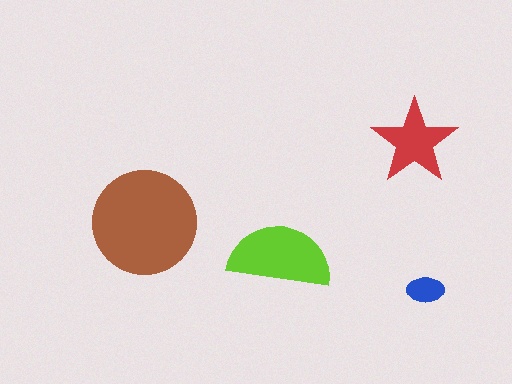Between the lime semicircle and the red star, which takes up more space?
The lime semicircle.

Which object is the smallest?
The blue ellipse.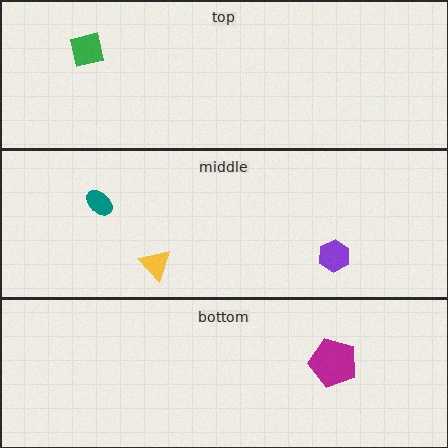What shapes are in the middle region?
The yellow triangle, the purple hexagon, the teal ellipse.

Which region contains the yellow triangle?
The middle region.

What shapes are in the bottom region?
The magenta pentagon.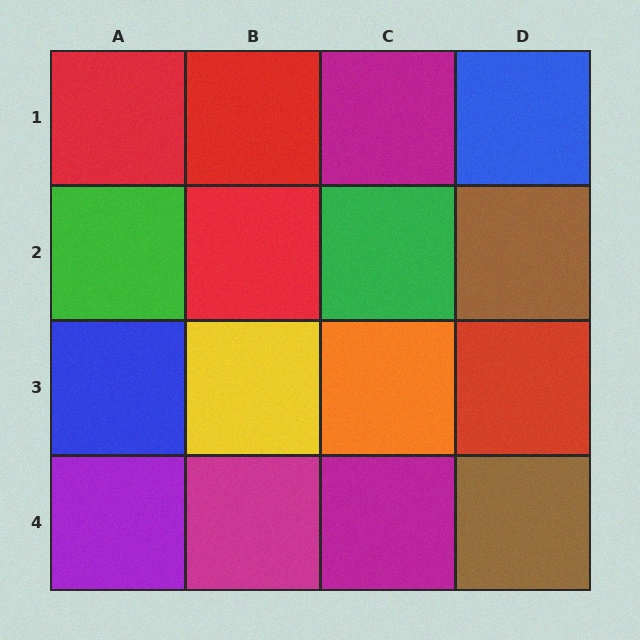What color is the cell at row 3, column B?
Yellow.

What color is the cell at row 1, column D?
Blue.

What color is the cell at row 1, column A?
Red.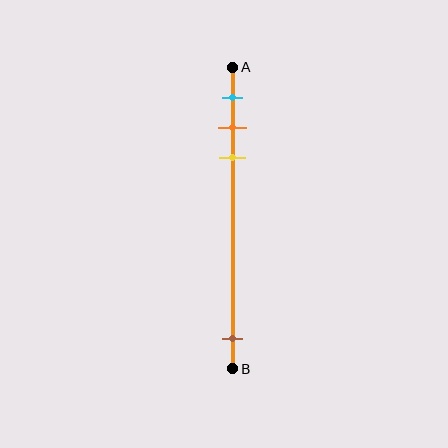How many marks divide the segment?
There are 4 marks dividing the segment.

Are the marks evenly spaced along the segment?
No, the marks are not evenly spaced.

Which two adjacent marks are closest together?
The orange and yellow marks are the closest adjacent pair.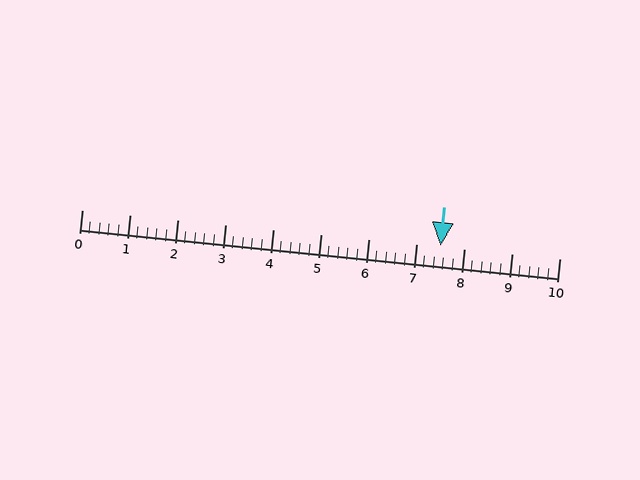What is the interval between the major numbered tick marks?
The major tick marks are spaced 1 units apart.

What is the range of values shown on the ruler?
The ruler shows values from 0 to 10.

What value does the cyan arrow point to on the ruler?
The cyan arrow points to approximately 7.5.